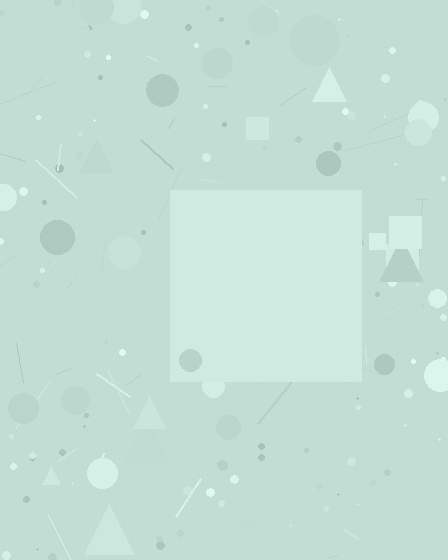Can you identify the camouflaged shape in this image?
The camouflaged shape is a square.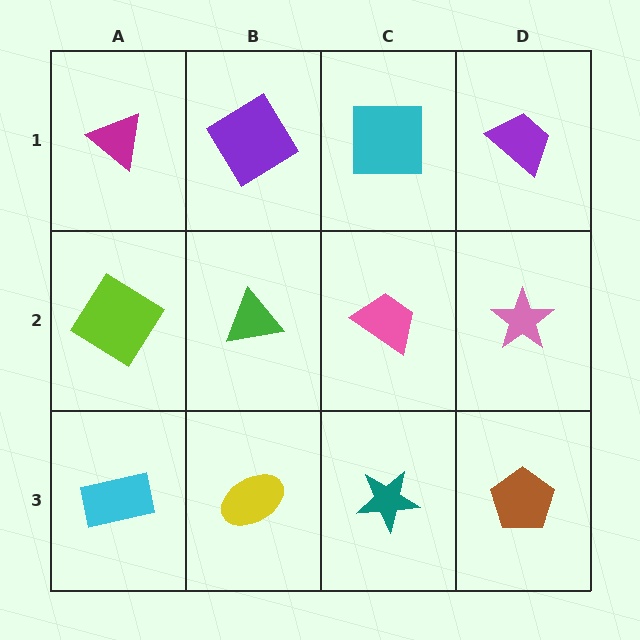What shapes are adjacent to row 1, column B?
A green triangle (row 2, column B), a magenta triangle (row 1, column A), a cyan square (row 1, column C).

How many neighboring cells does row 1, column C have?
3.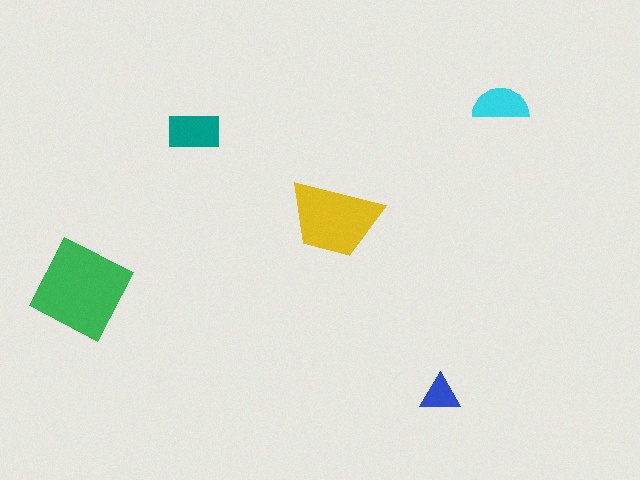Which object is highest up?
The cyan semicircle is topmost.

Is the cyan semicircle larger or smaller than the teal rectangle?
Smaller.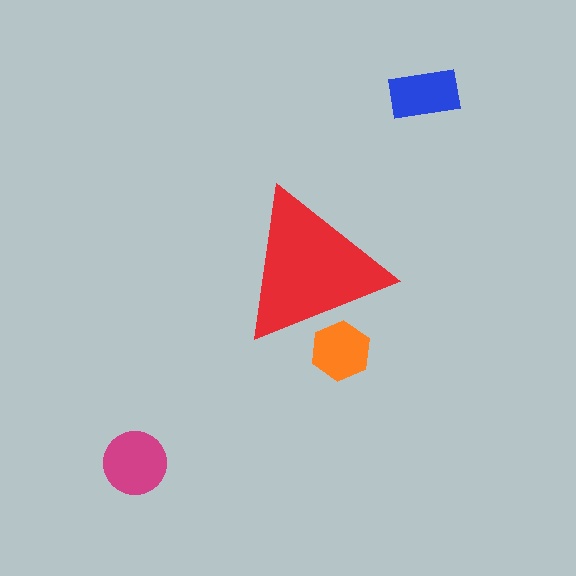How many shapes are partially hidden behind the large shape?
1 shape is partially hidden.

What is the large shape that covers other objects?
A red triangle.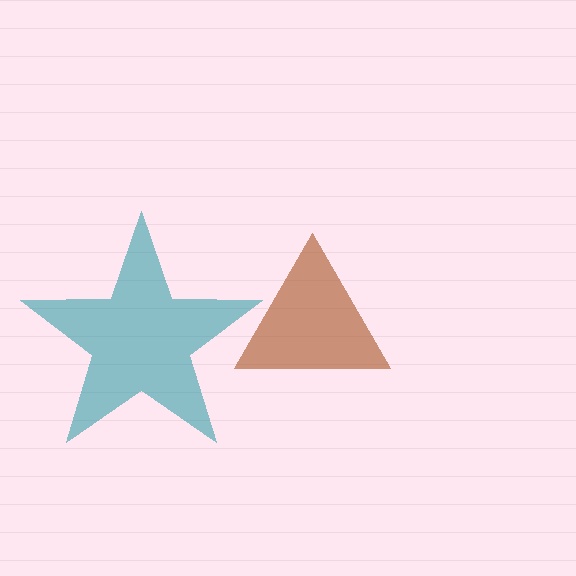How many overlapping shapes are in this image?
There are 2 overlapping shapes in the image.